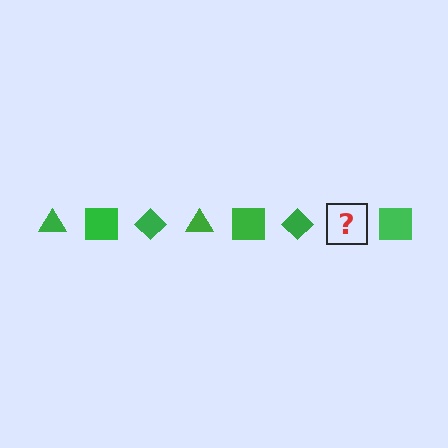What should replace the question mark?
The question mark should be replaced with a green triangle.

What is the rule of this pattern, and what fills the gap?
The rule is that the pattern cycles through triangle, square, diamond shapes in green. The gap should be filled with a green triangle.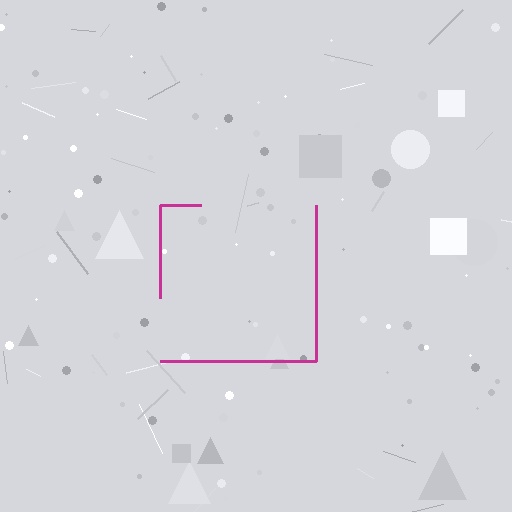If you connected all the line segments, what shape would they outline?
They would outline a square.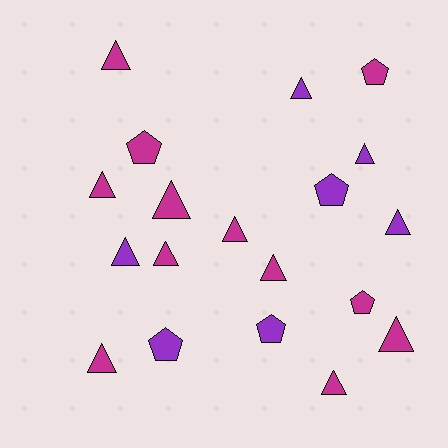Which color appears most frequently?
Magenta, with 12 objects.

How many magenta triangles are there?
There are 9 magenta triangles.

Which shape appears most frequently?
Triangle, with 13 objects.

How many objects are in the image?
There are 19 objects.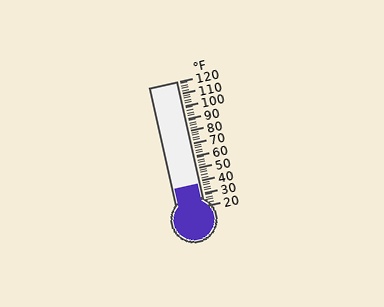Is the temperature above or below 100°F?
The temperature is below 100°F.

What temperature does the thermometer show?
The thermometer shows approximately 38°F.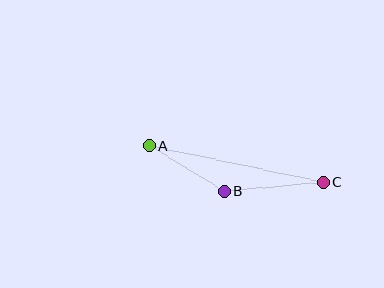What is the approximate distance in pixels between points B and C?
The distance between B and C is approximately 100 pixels.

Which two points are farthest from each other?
Points A and C are farthest from each other.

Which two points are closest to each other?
Points A and B are closest to each other.